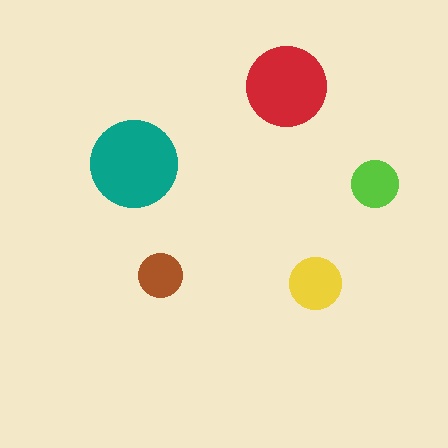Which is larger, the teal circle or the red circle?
The teal one.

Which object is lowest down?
The yellow circle is bottommost.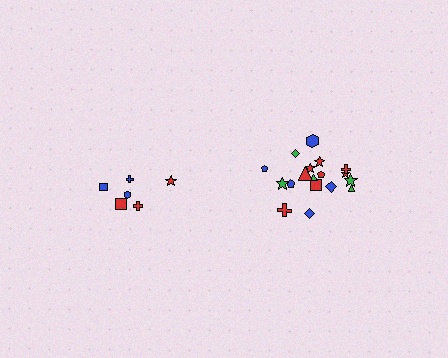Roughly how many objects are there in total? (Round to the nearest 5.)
Roughly 25 objects in total.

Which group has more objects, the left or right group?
The right group.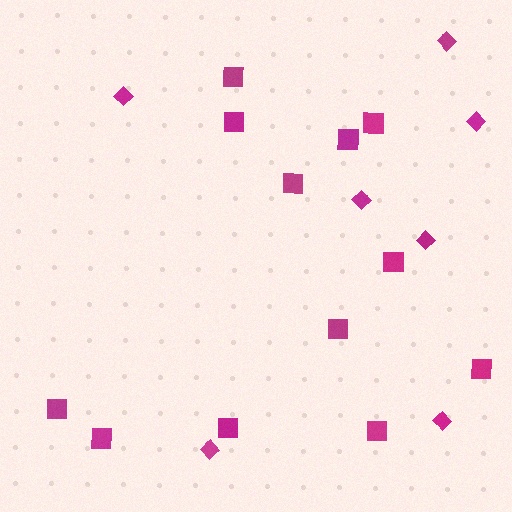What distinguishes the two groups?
There are 2 groups: one group of squares (12) and one group of diamonds (7).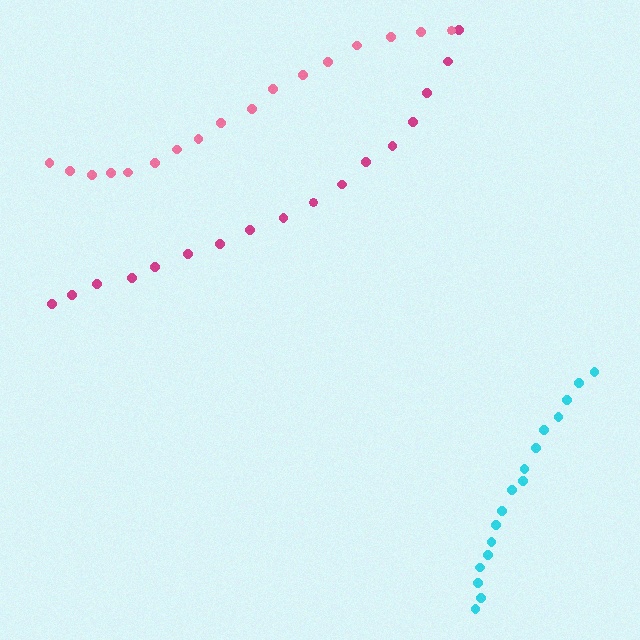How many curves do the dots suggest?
There are 3 distinct paths.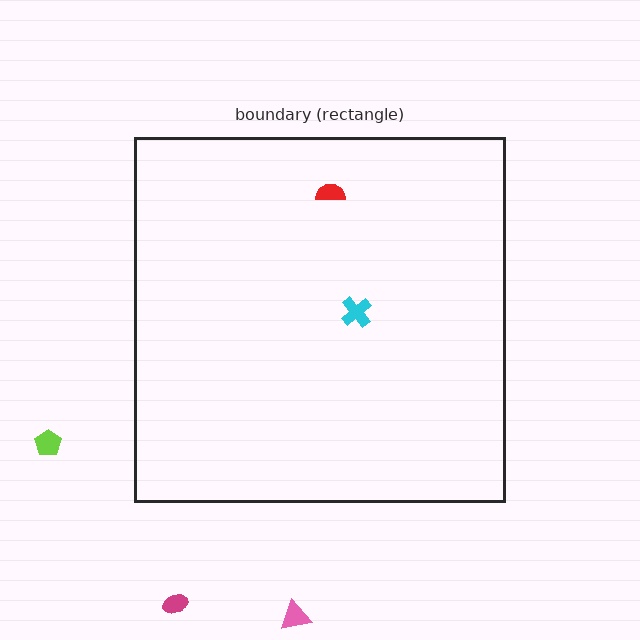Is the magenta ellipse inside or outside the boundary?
Outside.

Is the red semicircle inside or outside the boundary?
Inside.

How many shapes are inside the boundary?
2 inside, 3 outside.